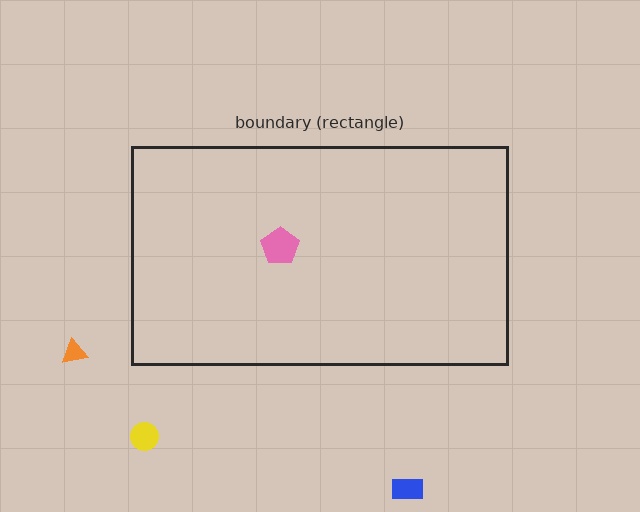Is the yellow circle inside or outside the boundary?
Outside.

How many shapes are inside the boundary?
1 inside, 3 outside.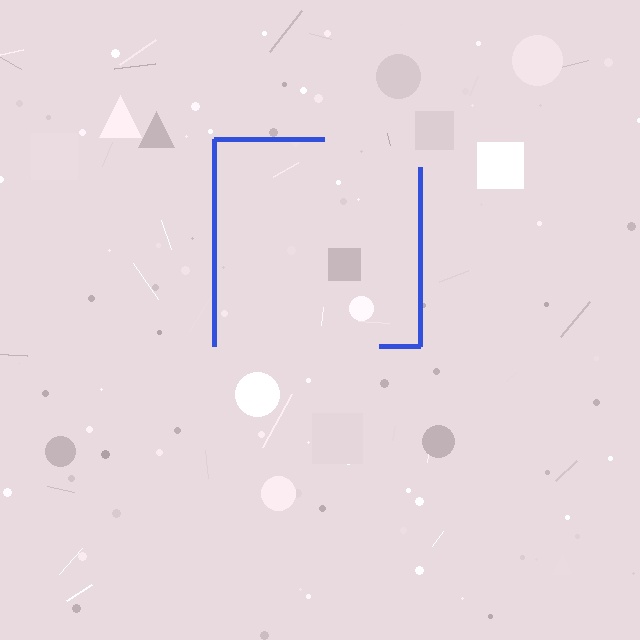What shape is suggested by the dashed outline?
The dashed outline suggests a square.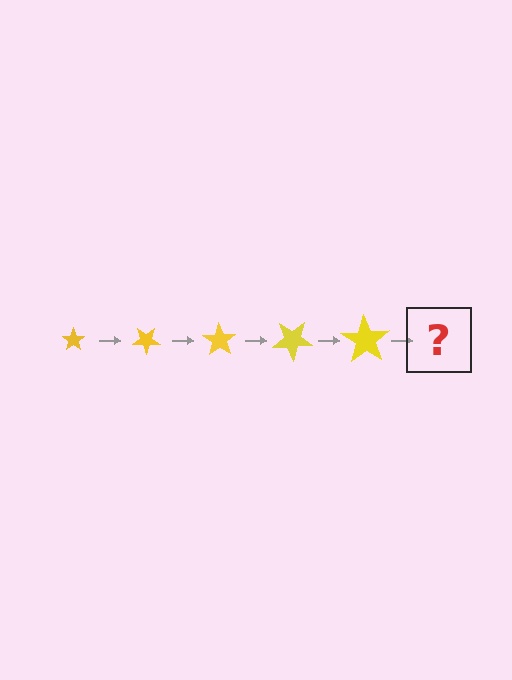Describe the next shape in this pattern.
It should be a star, larger than the previous one and rotated 175 degrees from the start.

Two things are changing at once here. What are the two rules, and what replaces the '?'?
The two rules are that the star grows larger each step and it rotates 35 degrees each step. The '?' should be a star, larger than the previous one and rotated 175 degrees from the start.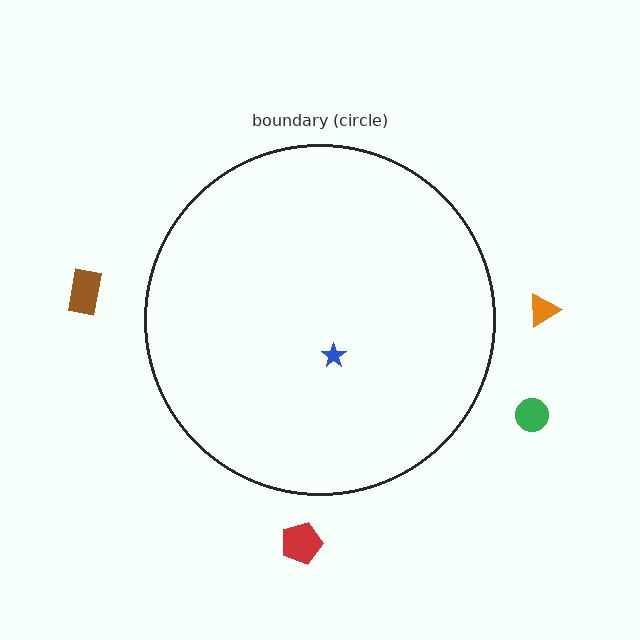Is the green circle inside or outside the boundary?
Outside.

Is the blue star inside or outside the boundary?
Inside.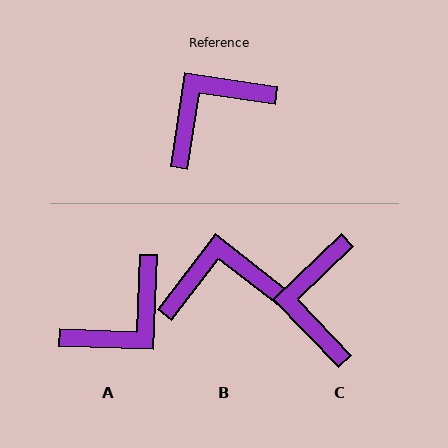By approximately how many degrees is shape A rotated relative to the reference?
Approximately 174 degrees clockwise.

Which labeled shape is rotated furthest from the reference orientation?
A, about 174 degrees away.